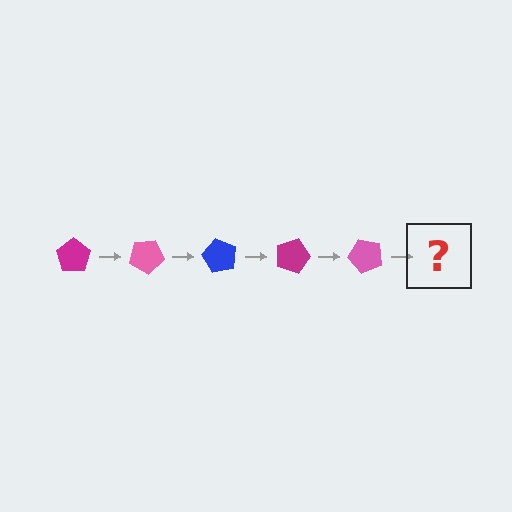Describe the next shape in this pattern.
It should be a blue pentagon, rotated 150 degrees from the start.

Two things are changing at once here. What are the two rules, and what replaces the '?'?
The two rules are that it rotates 30 degrees each step and the color cycles through magenta, pink, and blue. The '?' should be a blue pentagon, rotated 150 degrees from the start.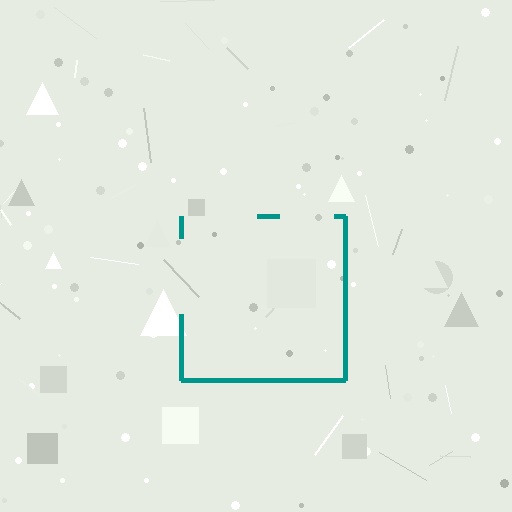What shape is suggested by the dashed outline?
The dashed outline suggests a square.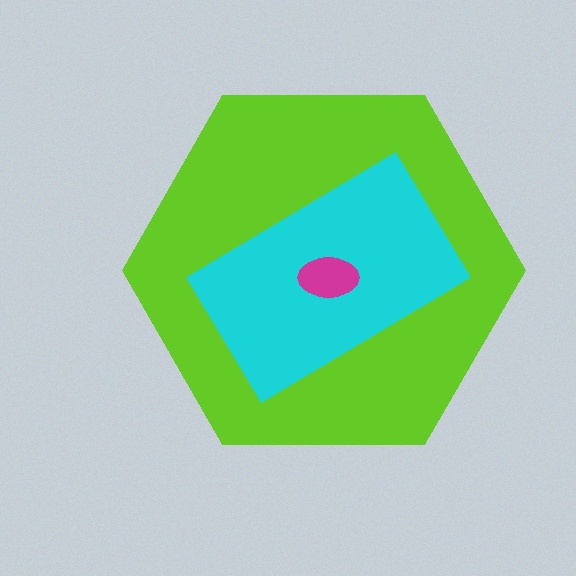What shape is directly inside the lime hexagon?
The cyan rectangle.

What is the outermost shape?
The lime hexagon.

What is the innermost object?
The magenta ellipse.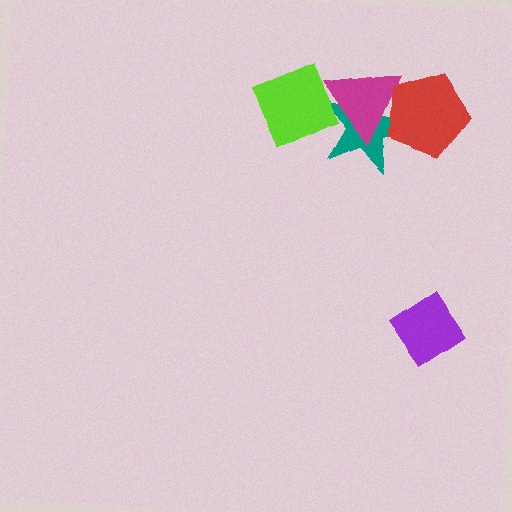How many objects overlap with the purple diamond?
0 objects overlap with the purple diamond.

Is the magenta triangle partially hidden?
Yes, it is partially covered by another shape.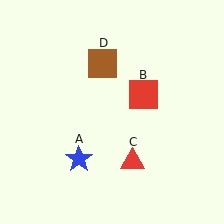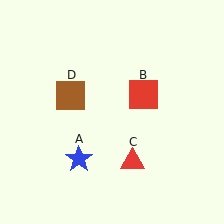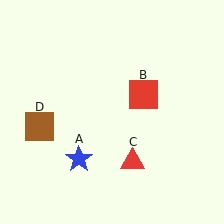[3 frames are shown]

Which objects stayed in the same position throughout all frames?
Blue star (object A) and red square (object B) and red triangle (object C) remained stationary.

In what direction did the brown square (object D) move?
The brown square (object D) moved down and to the left.